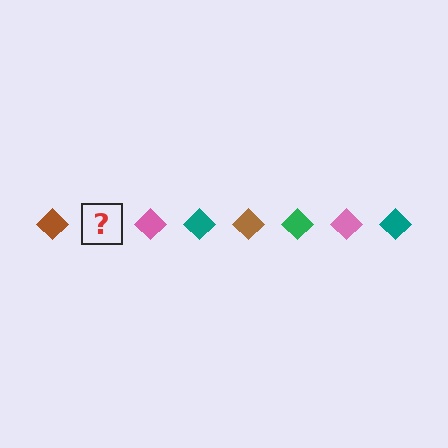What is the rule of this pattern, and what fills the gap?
The rule is that the pattern cycles through brown, green, pink, teal diamonds. The gap should be filled with a green diamond.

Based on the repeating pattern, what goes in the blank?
The blank should be a green diamond.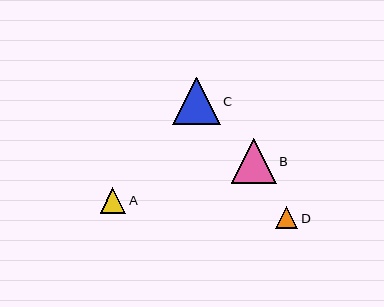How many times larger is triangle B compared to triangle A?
Triangle B is approximately 1.7 times the size of triangle A.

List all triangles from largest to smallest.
From largest to smallest: C, B, A, D.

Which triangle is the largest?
Triangle C is the largest with a size of approximately 48 pixels.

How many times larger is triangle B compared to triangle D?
Triangle B is approximately 2.1 times the size of triangle D.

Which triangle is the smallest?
Triangle D is the smallest with a size of approximately 22 pixels.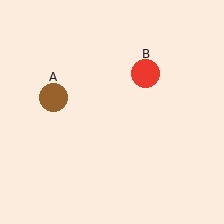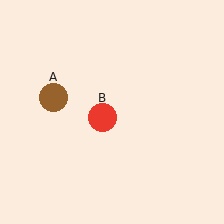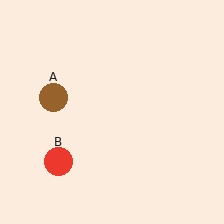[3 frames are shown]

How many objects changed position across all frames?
1 object changed position: red circle (object B).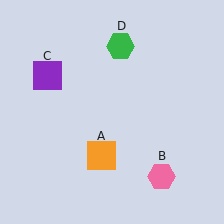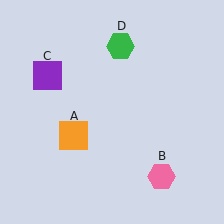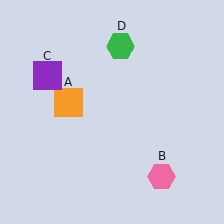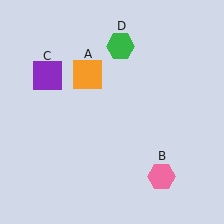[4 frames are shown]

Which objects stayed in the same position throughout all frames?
Pink hexagon (object B) and purple square (object C) and green hexagon (object D) remained stationary.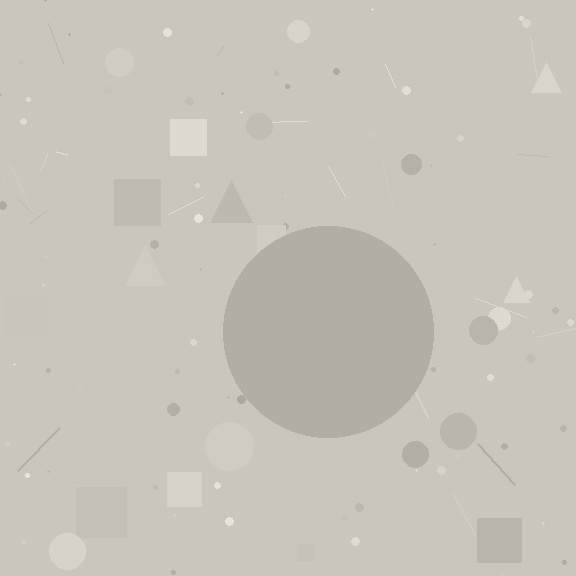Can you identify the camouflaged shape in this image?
The camouflaged shape is a circle.